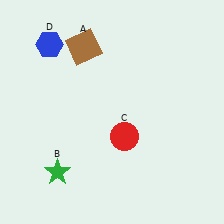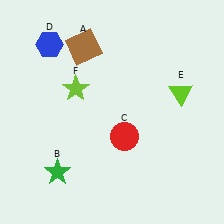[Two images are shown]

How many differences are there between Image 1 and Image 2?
There are 2 differences between the two images.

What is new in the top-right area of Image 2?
A lime triangle (E) was added in the top-right area of Image 2.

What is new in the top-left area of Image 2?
A lime star (F) was added in the top-left area of Image 2.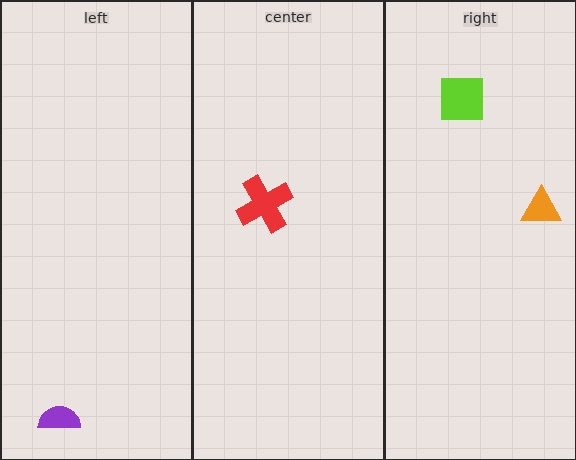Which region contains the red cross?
The center region.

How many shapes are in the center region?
1.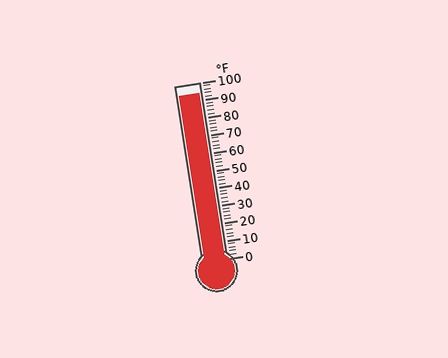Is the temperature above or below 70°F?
The temperature is above 70°F.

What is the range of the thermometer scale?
The thermometer scale ranges from 0°F to 100°F.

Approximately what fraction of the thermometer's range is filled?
The thermometer is filled to approximately 95% of its range.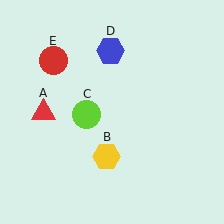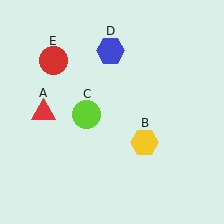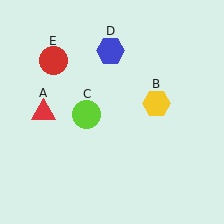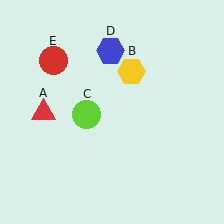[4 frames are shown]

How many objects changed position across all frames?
1 object changed position: yellow hexagon (object B).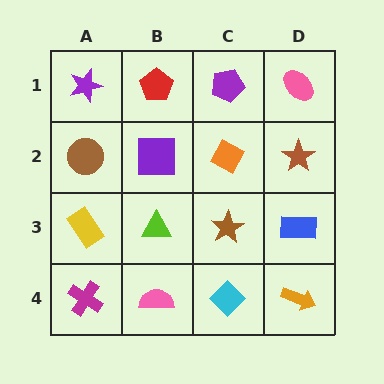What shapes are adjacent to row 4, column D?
A blue rectangle (row 3, column D), a cyan diamond (row 4, column C).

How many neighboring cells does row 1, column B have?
3.